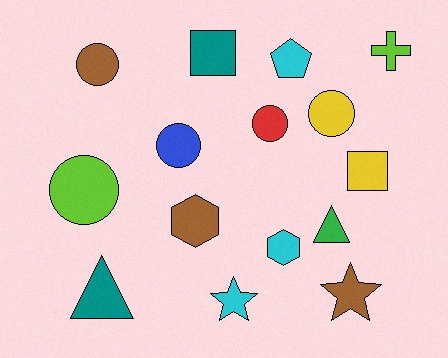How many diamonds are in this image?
There are no diamonds.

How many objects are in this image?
There are 15 objects.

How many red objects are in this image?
There is 1 red object.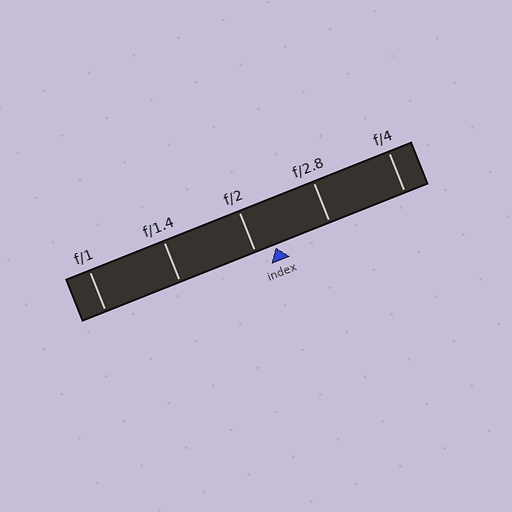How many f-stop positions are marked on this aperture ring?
There are 5 f-stop positions marked.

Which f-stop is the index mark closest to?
The index mark is closest to f/2.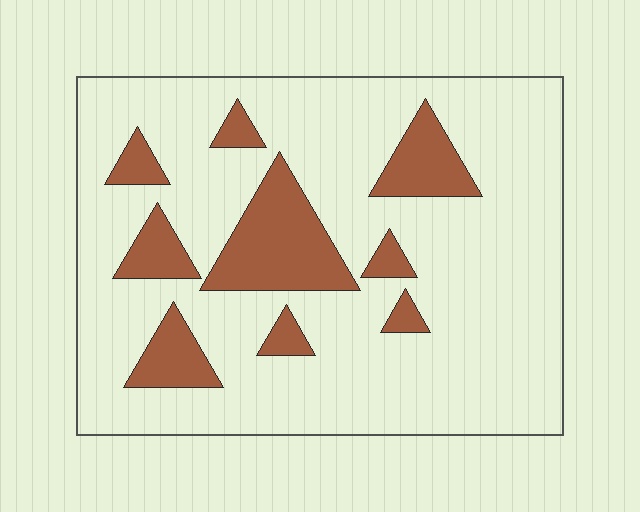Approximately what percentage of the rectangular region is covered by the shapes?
Approximately 20%.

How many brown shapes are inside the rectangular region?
9.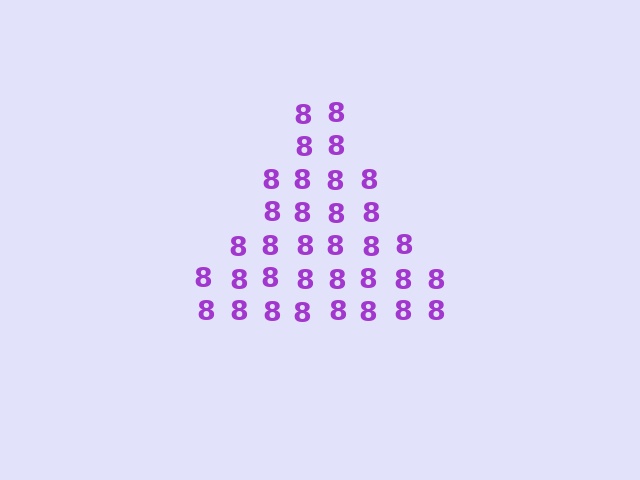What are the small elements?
The small elements are digit 8's.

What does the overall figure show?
The overall figure shows a triangle.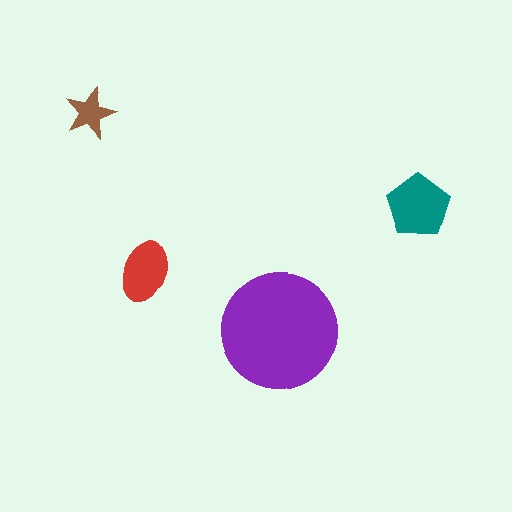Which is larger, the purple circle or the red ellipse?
The purple circle.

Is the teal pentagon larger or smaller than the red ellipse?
Larger.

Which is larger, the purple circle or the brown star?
The purple circle.